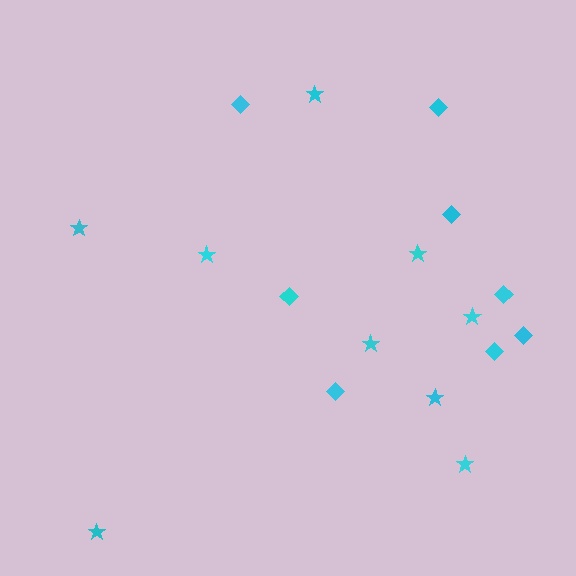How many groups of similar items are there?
There are 2 groups: one group of diamonds (8) and one group of stars (9).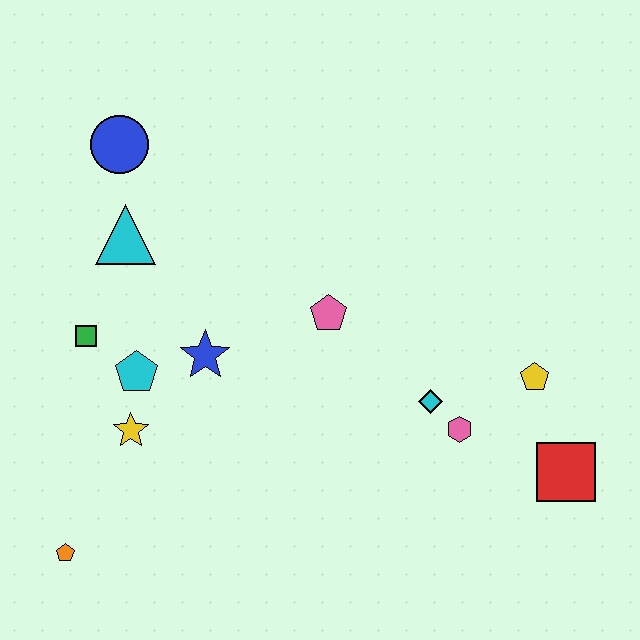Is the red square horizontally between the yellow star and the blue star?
No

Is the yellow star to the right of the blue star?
No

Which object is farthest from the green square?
The red square is farthest from the green square.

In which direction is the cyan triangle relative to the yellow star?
The cyan triangle is above the yellow star.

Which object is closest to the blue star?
The cyan pentagon is closest to the blue star.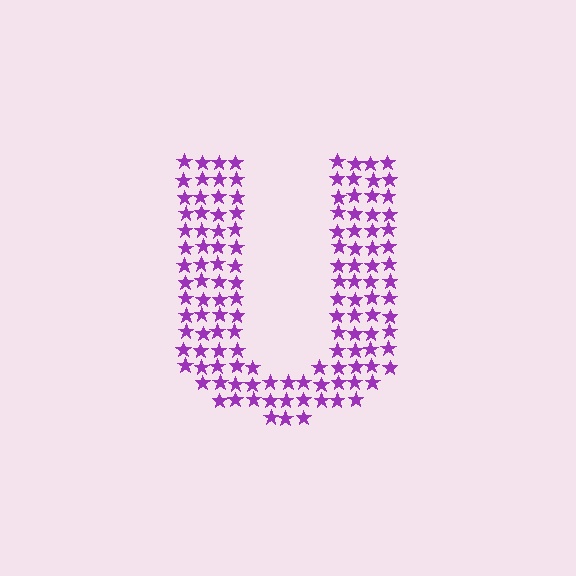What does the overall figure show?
The overall figure shows the letter U.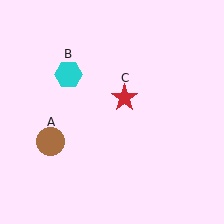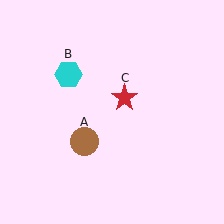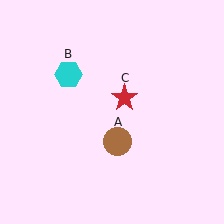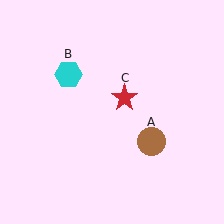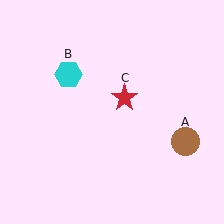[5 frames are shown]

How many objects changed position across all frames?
1 object changed position: brown circle (object A).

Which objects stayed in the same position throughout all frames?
Cyan hexagon (object B) and red star (object C) remained stationary.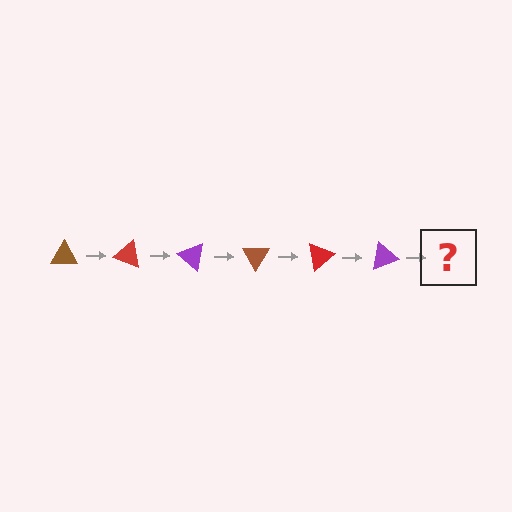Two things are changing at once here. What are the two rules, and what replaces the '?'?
The two rules are that it rotates 20 degrees each step and the color cycles through brown, red, and purple. The '?' should be a brown triangle, rotated 120 degrees from the start.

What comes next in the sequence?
The next element should be a brown triangle, rotated 120 degrees from the start.